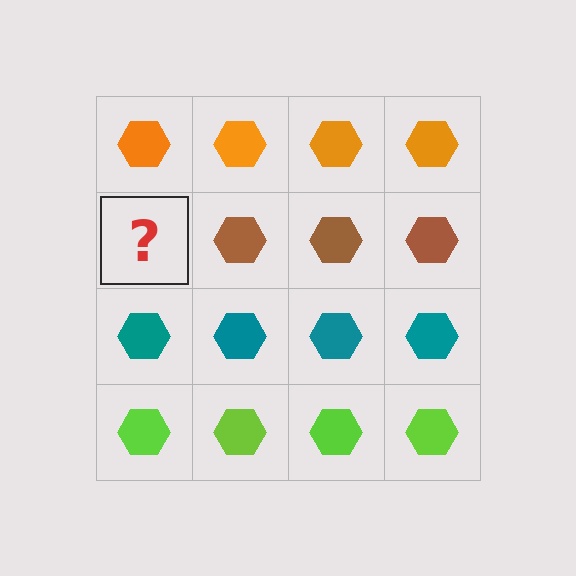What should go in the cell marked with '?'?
The missing cell should contain a brown hexagon.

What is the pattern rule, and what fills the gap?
The rule is that each row has a consistent color. The gap should be filled with a brown hexagon.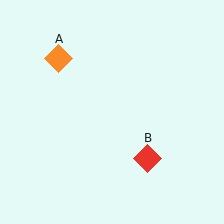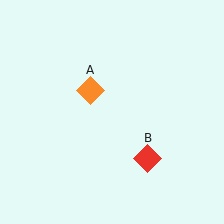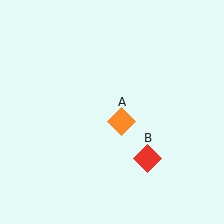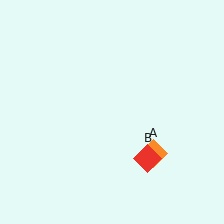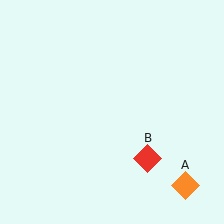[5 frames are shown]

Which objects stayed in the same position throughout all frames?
Red diamond (object B) remained stationary.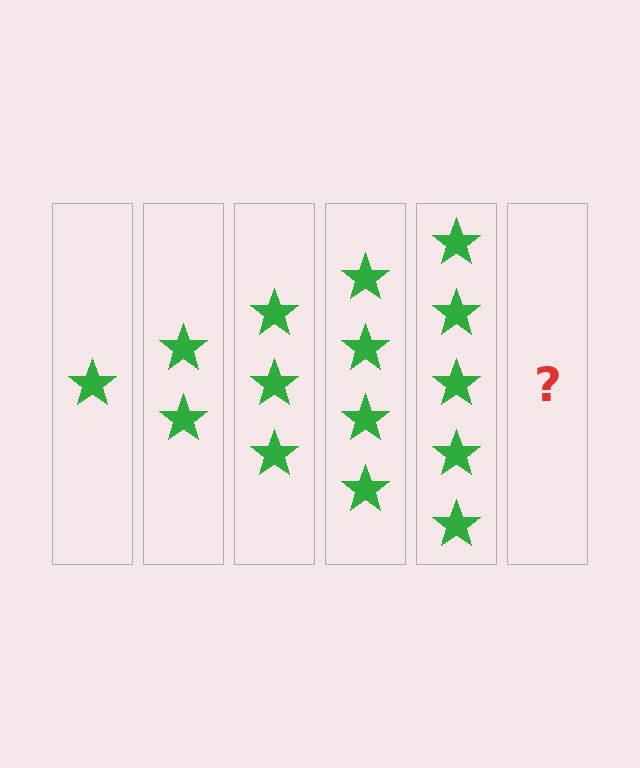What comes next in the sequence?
The next element should be 6 stars.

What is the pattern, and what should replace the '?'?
The pattern is that each step adds one more star. The '?' should be 6 stars.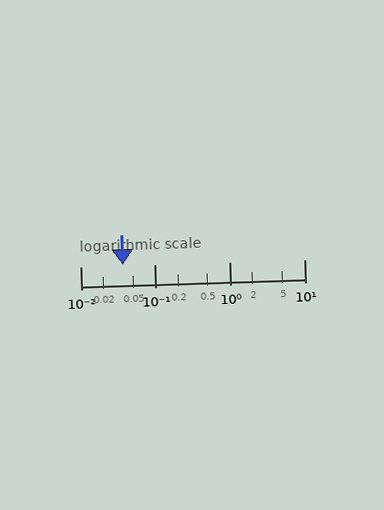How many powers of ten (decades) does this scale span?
The scale spans 3 decades, from 0.01 to 10.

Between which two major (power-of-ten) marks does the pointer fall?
The pointer is between 0.01 and 0.1.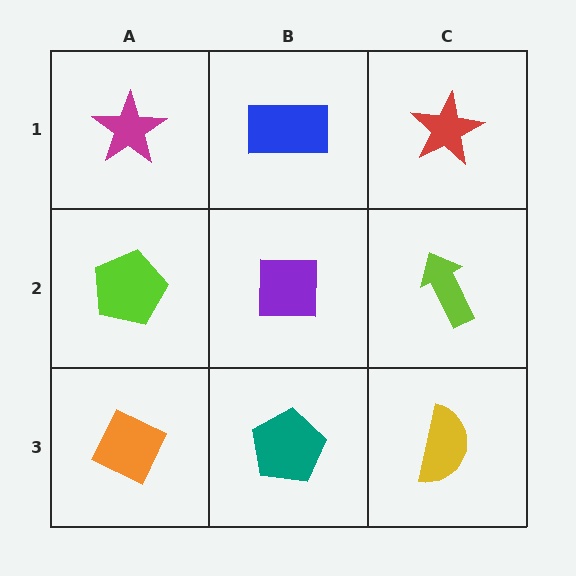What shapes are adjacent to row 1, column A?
A lime pentagon (row 2, column A), a blue rectangle (row 1, column B).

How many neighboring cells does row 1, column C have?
2.